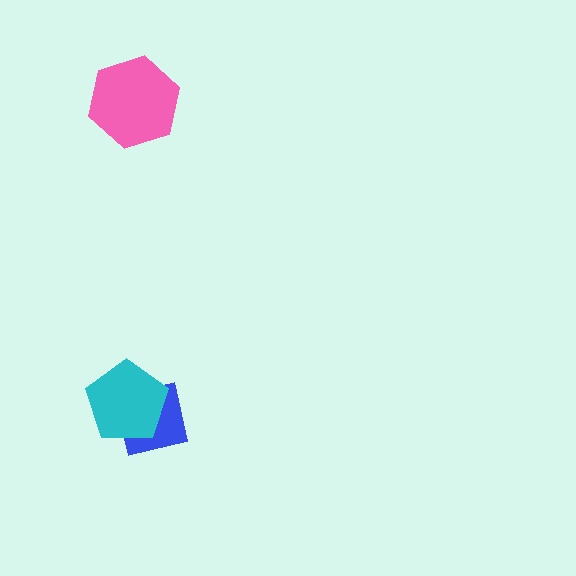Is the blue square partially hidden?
Yes, it is partially covered by another shape.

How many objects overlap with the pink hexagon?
0 objects overlap with the pink hexagon.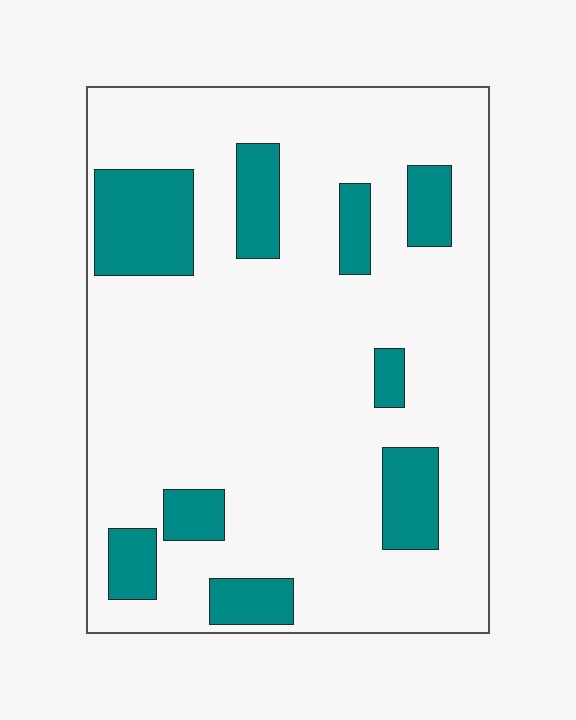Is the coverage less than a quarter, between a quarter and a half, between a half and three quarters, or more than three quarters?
Less than a quarter.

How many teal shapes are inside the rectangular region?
9.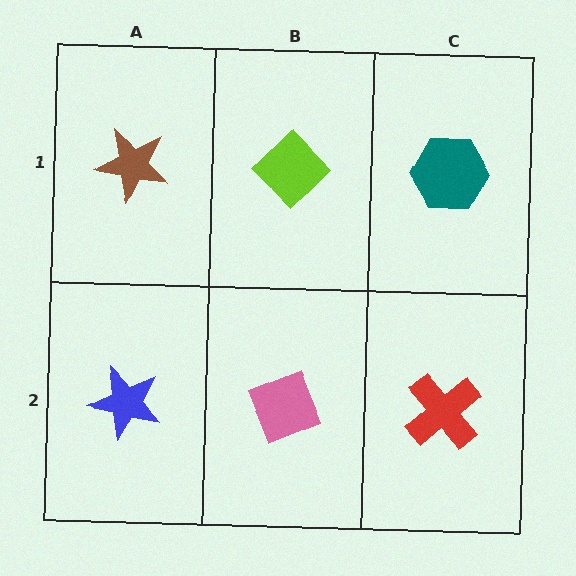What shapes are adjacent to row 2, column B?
A lime diamond (row 1, column B), a blue star (row 2, column A), a red cross (row 2, column C).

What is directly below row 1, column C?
A red cross.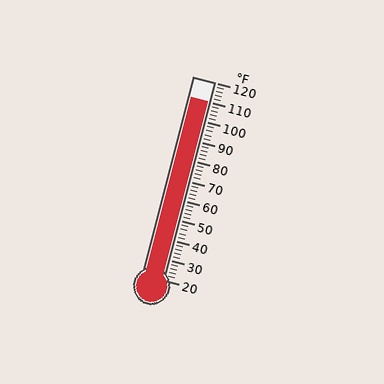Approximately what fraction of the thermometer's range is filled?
The thermometer is filled to approximately 90% of its range.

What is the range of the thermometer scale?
The thermometer scale ranges from 20°F to 120°F.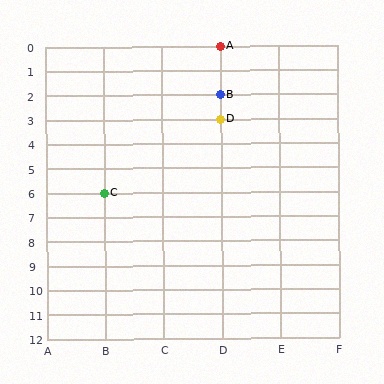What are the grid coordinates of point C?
Point C is at grid coordinates (B, 6).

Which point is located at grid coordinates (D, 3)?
Point D is at (D, 3).